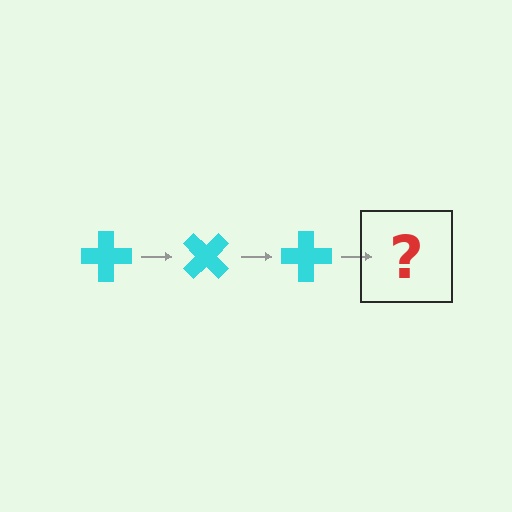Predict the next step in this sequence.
The next step is a cyan cross rotated 135 degrees.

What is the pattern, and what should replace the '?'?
The pattern is that the cross rotates 45 degrees each step. The '?' should be a cyan cross rotated 135 degrees.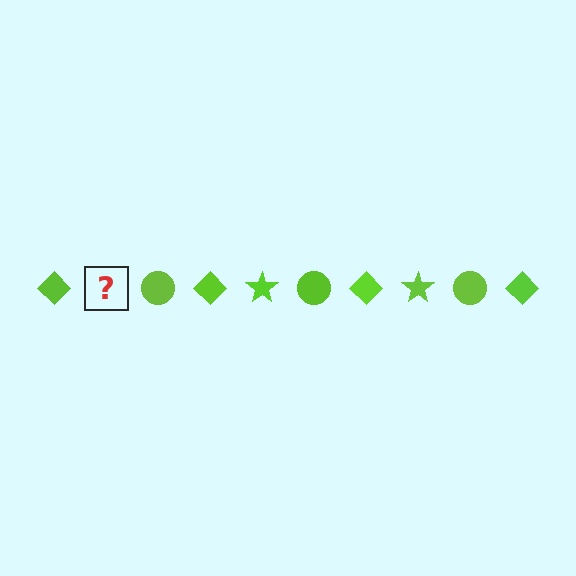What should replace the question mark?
The question mark should be replaced with a lime star.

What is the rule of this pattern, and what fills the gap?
The rule is that the pattern cycles through diamond, star, circle shapes in lime. The gap should be filled with a lime star.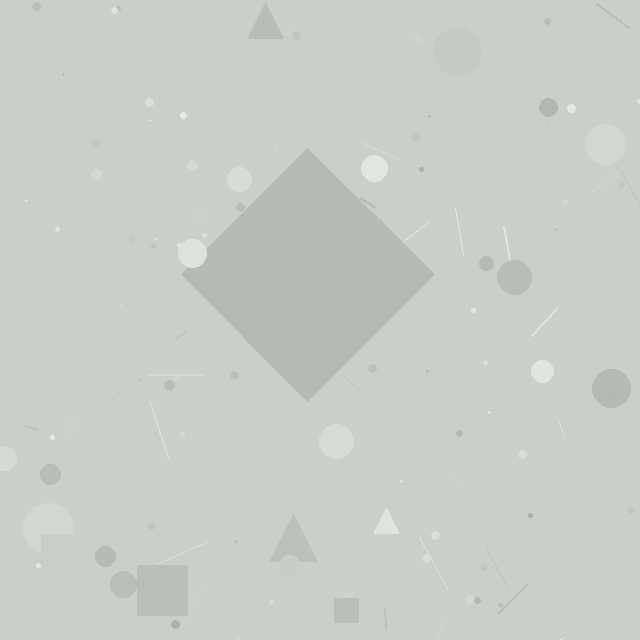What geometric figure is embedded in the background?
A diamond is embedded in the background.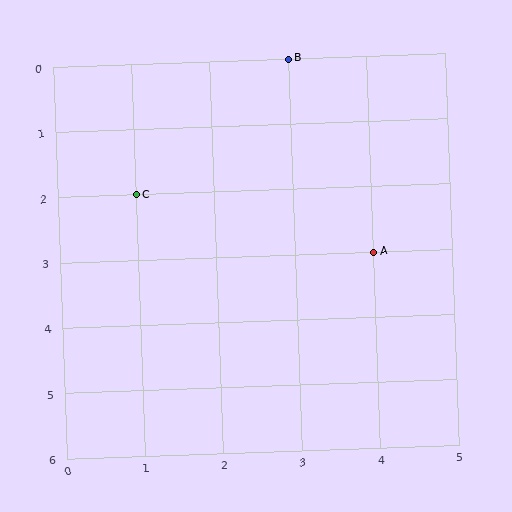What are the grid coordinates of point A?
Point A is at grid coordinates (4, 3).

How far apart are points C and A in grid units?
Points C and A are 3 columns and 1 row apart (about 3.2 grid units diagonally).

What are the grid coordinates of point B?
Point B is at grid coordinates (3, 0).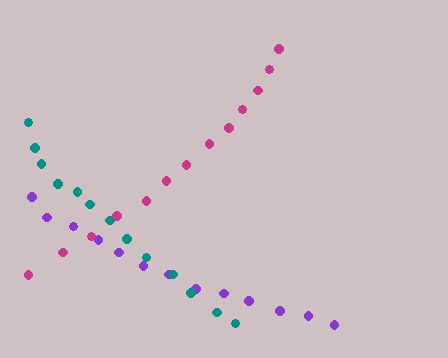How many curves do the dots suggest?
There are 3 distinct paths.